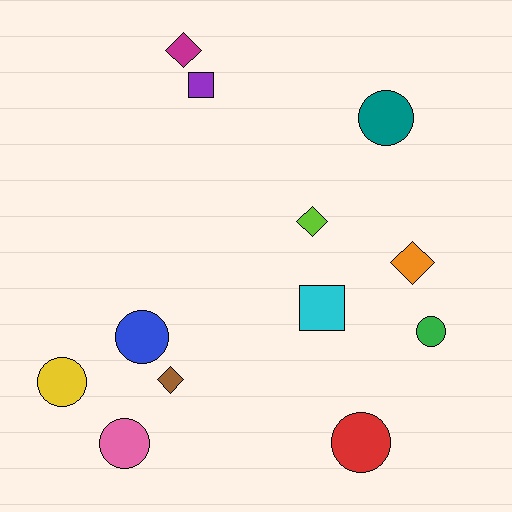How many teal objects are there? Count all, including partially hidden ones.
There is 1 teal object.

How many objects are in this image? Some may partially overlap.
There are 12 objects.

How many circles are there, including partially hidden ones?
There are 6 circles.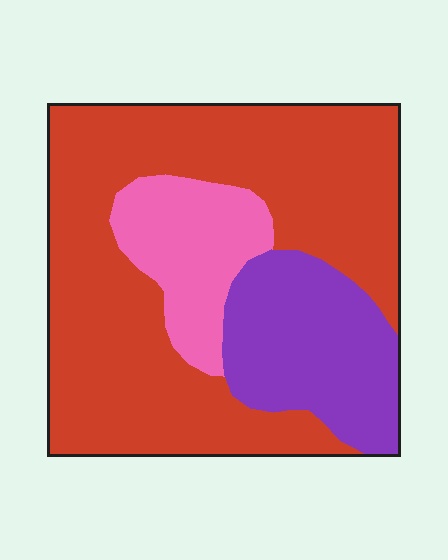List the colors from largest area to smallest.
From largest to smallest: red, purple, pink.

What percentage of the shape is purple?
Purple takes up between a sixth and a third of the shape.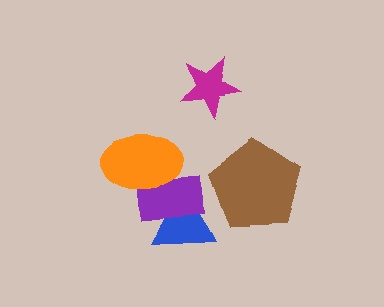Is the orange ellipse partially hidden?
No, no other shape covers it.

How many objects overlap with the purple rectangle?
2 objects overlap with the purple rectangle.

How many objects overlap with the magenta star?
0 objects overlap with the magenta star.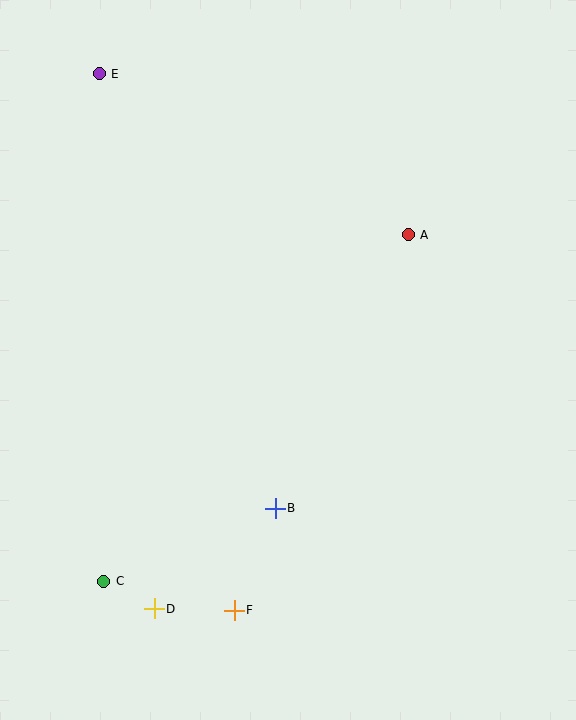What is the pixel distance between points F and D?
The distance between F and D is 80 pixels.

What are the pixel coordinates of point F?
Point F is at (234, 610).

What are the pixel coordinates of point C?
Point C is at (104, 581).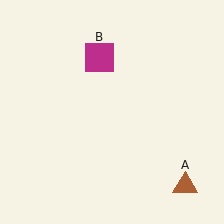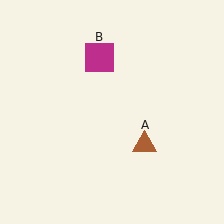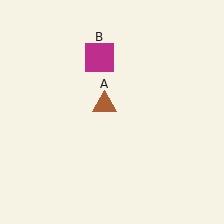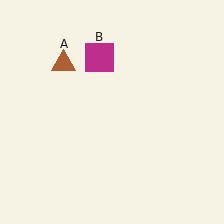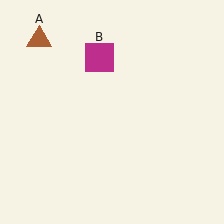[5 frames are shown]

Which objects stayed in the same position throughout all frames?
Magenta square (object B) remained stationary.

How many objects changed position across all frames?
1 object changed position: brown triangle (object A).